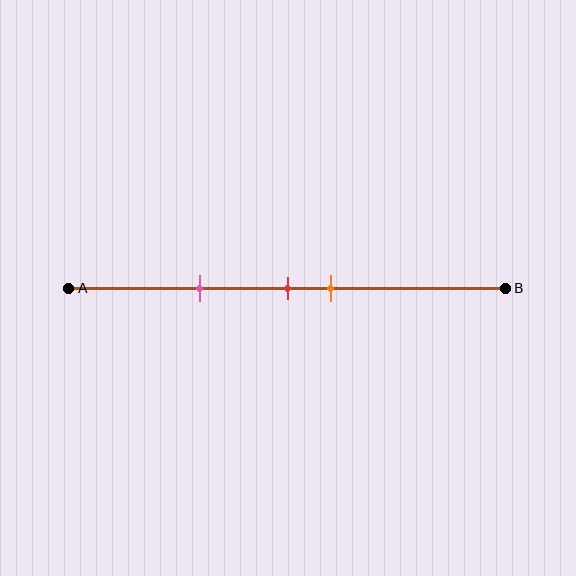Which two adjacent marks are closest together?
The red and orange marks are the closest adjacent pair.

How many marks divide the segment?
There are 3 marks dividing the segment.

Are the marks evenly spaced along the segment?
No, the marks are not evenly spaced.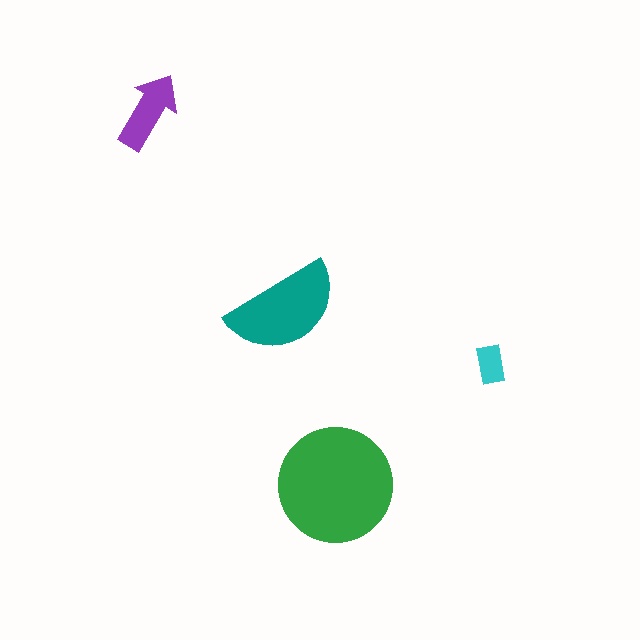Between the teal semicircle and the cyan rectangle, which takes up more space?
The teal semicircle.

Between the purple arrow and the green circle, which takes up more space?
The green circle.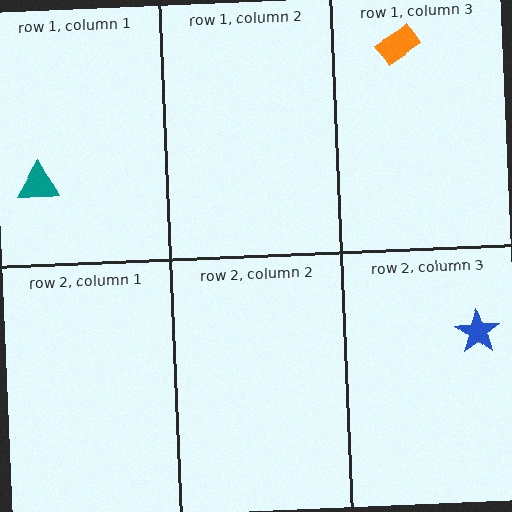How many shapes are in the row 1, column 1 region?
1.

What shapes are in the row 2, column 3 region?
The blue star.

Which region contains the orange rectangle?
The row 1, column 3 region.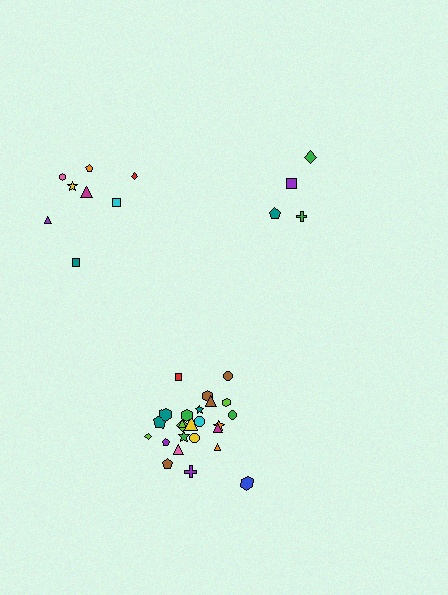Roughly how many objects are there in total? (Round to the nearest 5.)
Roughly 35 objects in total.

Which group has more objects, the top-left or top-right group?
The top-left group.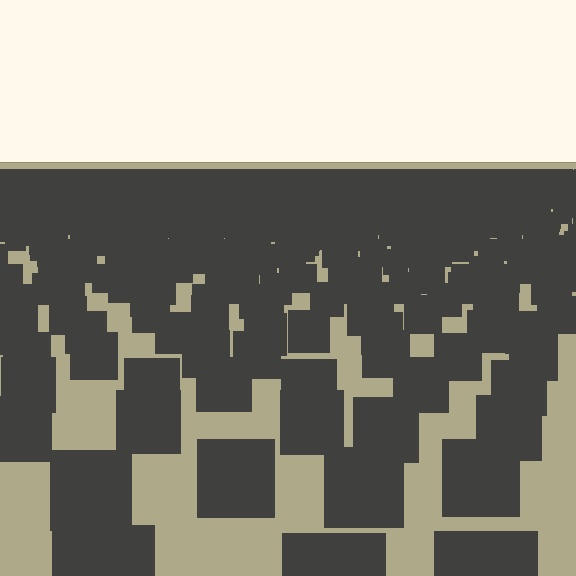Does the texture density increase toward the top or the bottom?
Density increases toward the top.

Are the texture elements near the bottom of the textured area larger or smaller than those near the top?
Larger. Near the bottom, elements are closer to the viewer and appear at a bigger on-screen size.